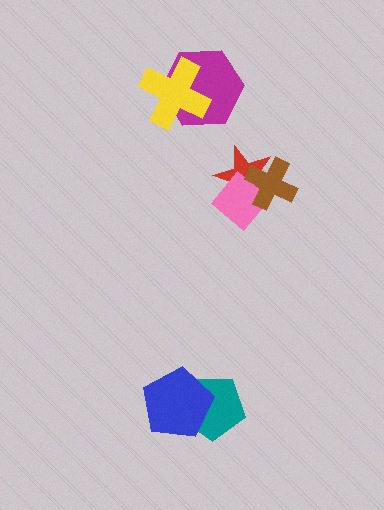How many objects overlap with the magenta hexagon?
1 object overlaps with the magenta hexagon.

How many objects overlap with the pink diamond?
2 objects overlap with the pink diamond.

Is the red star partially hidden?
Yes, it is partially covered by another shape.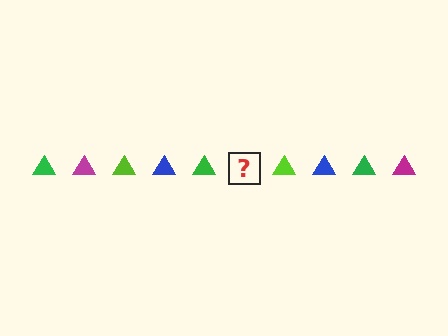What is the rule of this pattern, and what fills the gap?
The rule is that the pattern cycles through green, magenta, lime, blue triangles. The gap should be filled with a magenta triangle.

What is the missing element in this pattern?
The missing element is a magenta triangle.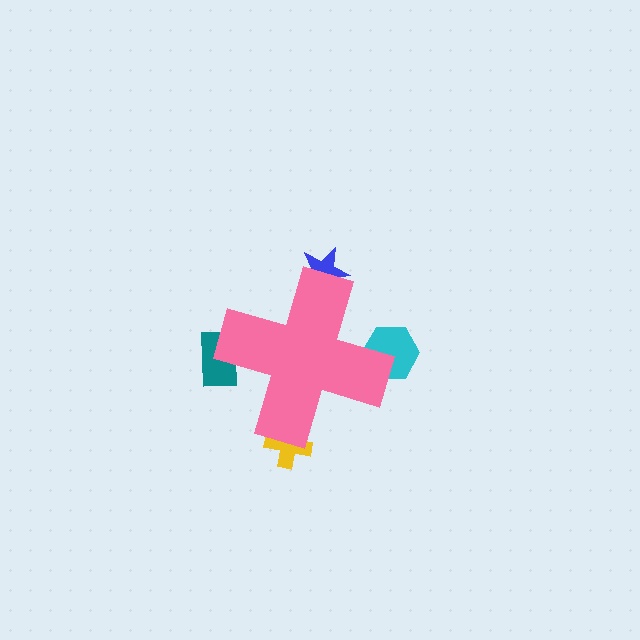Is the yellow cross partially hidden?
Yes, the yellow cross is partially hidden behind the pink cross.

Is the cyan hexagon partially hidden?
Yes, the cyan hexagon is partially hidden behind the pink cross.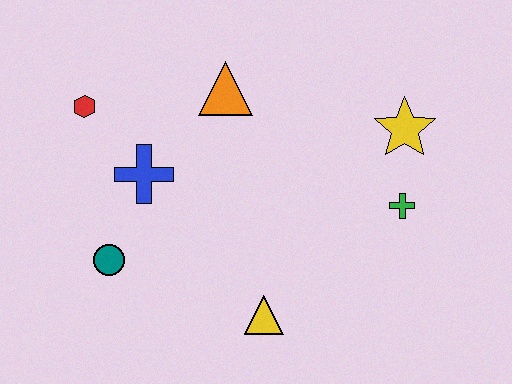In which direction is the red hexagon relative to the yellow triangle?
The red hexagon is above the yellow triangle.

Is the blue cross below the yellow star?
Yes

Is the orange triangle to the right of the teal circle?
Yes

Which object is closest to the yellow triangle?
The teal circle is closest to the yellow triangle.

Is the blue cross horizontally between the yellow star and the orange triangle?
No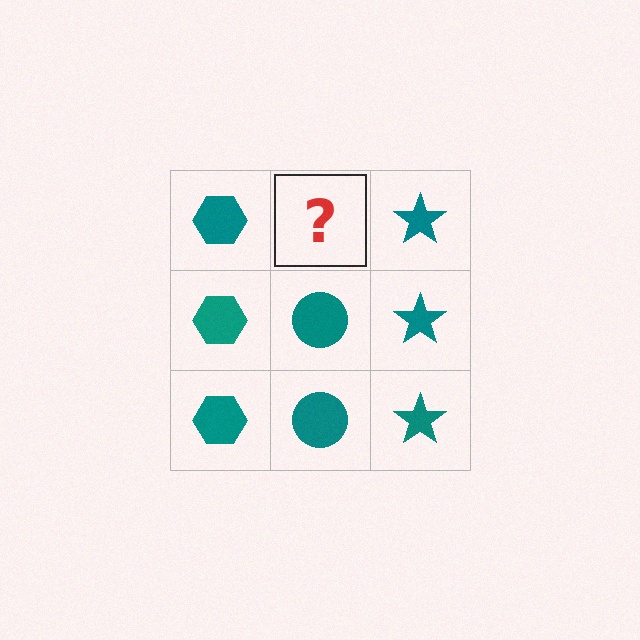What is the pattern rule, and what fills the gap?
The rule is that each column has a consistent shape. The gap should be filled with a teal circle.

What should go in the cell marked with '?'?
The missing cell should contain a teal circle.